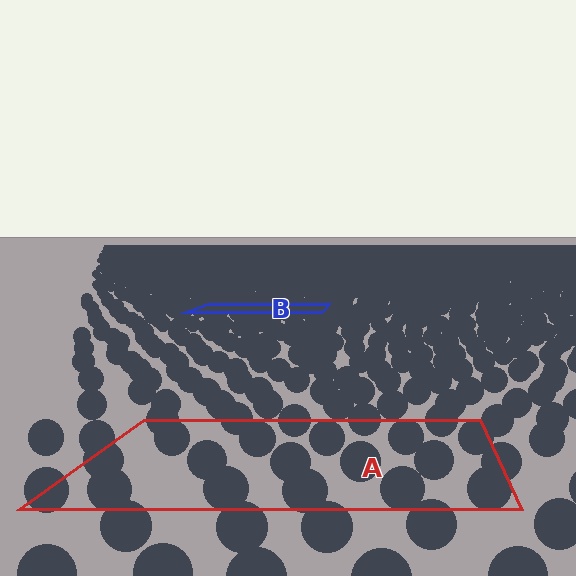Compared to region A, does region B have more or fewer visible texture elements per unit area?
Region B has more texture elements per unit area — they are packed more densely because it is farther away.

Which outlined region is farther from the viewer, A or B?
Region B is farther from the viewer — the texture elements inside it appear smaller and more densely packed.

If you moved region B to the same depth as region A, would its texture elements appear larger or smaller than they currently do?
They would appear larger. At a closer depth, the same texture elements are projected at a bigger on-screen size.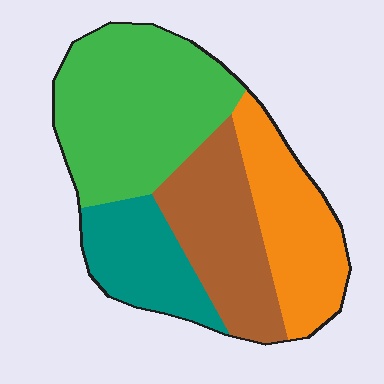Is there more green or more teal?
Green.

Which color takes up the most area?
Green, at roughly 35%.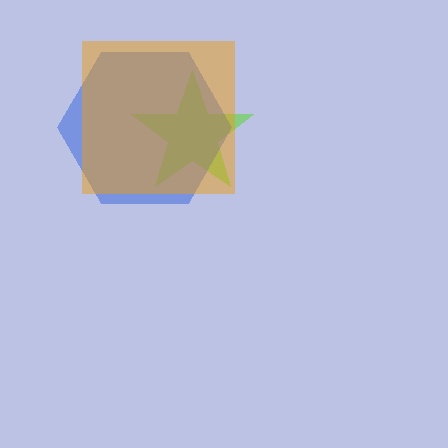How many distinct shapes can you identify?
There are 3 distinct shapes: a lime star, a blue hexagon, an orange square.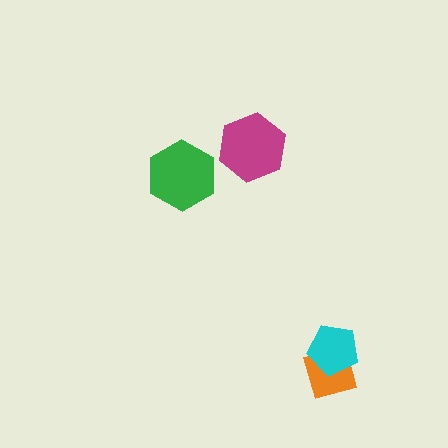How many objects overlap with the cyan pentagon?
1 object overlaps with the cyan pentagon.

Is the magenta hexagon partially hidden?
No, no other shape covers it.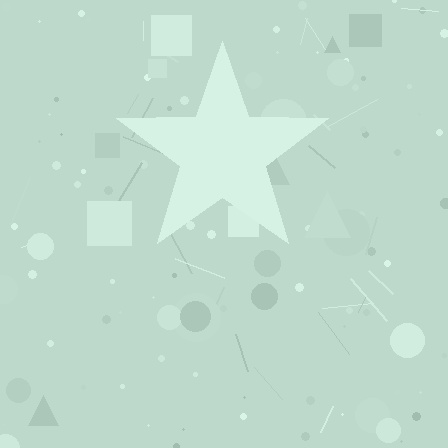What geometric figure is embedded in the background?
A star is embedded in the background.